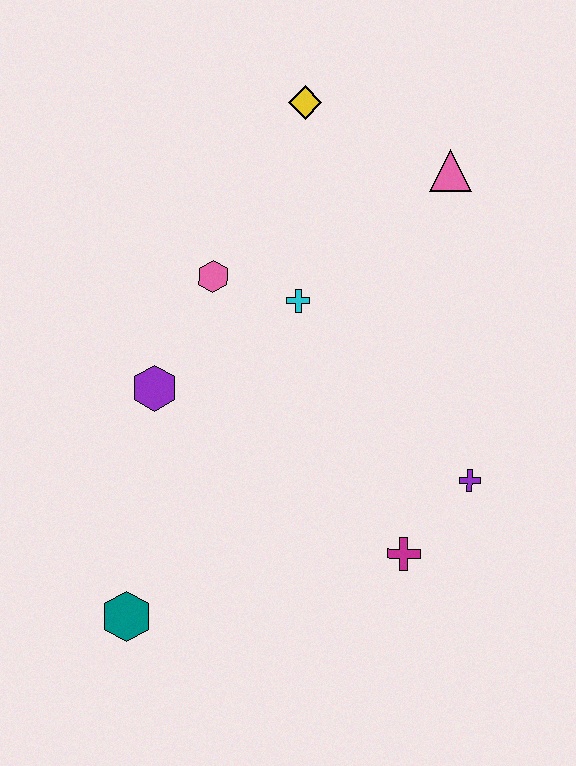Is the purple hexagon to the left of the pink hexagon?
Yes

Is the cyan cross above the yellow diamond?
No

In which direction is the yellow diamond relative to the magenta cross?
The yellow diamond is above the magenta cross.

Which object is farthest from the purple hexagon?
The pink triangle is farthest from the purple hexagon.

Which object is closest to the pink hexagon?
The cyan cross is closest to the pink hexagon.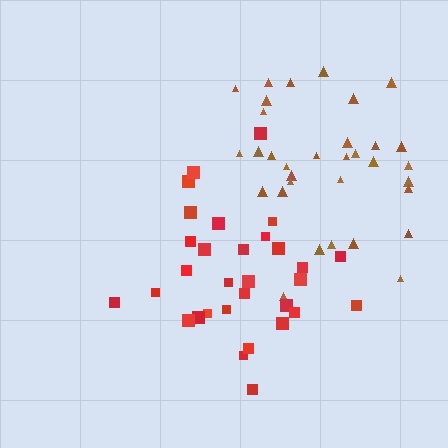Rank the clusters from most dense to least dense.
red, brown.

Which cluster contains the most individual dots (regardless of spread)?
Brown (33).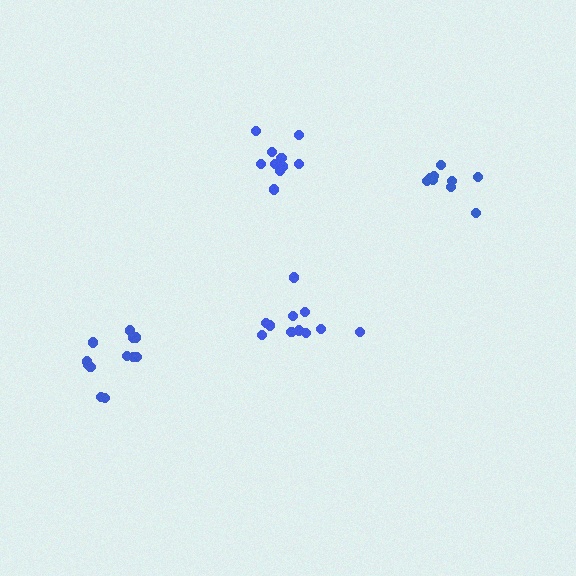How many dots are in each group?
Group 1: 9 dots, Group 2: 12 dots, Group 3: 12 dots, Group 4: 10 dots (43 total).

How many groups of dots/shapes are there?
There are 4 groups.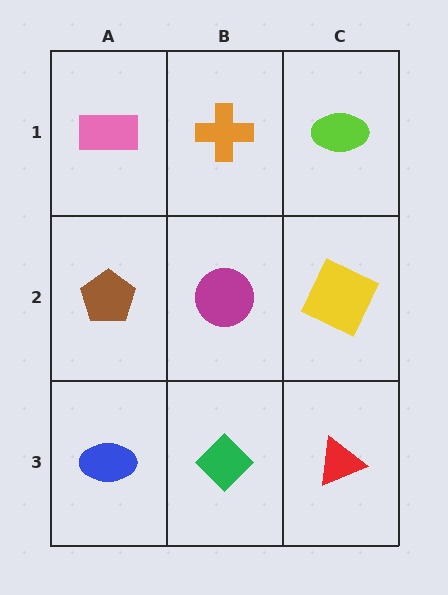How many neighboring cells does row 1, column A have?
2.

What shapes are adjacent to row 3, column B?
A magenta circle (row 2, column B), a blue ellipse (row 3, column A), a red triangle (row 3, column C).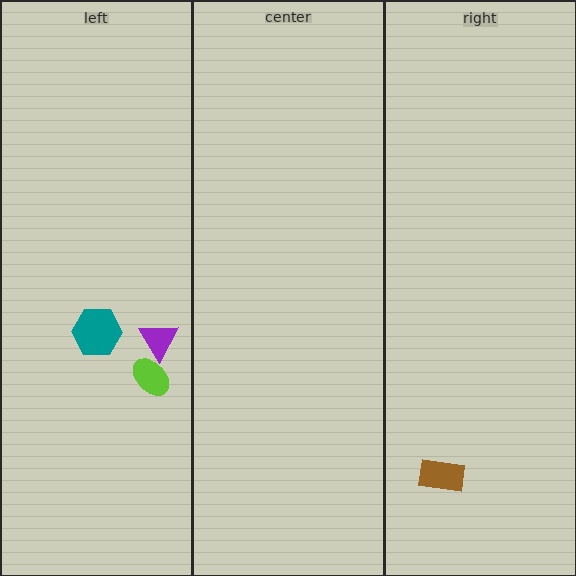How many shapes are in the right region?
1.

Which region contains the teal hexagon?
The left region.